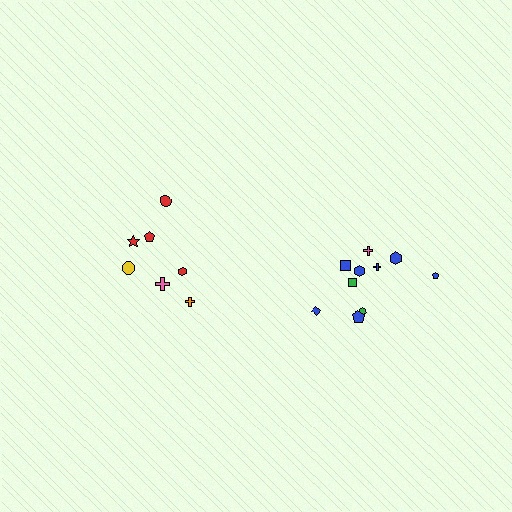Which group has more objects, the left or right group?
The right group.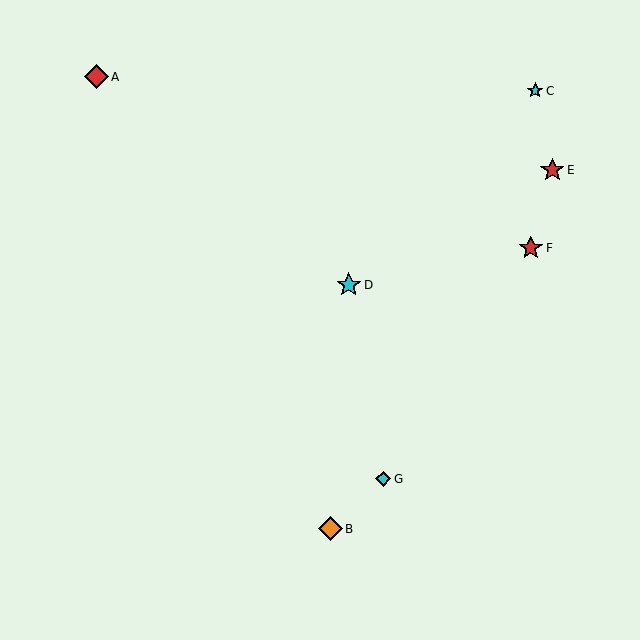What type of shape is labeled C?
Shape C is a cyan star.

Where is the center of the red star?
The center of the red star is at (531, 248).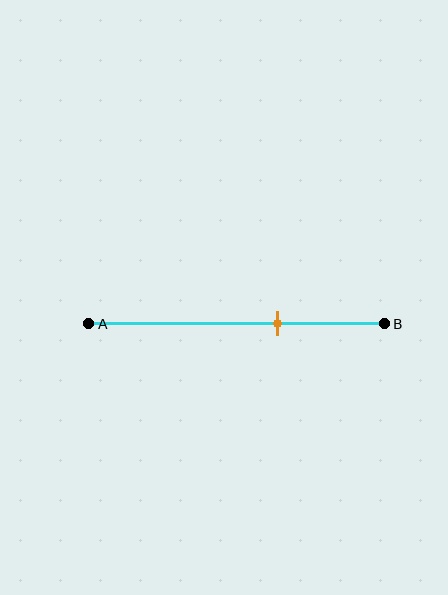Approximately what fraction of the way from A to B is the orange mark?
The orange mark is approximately 65% of the way from A to B.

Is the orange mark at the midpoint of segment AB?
No, the mark is at about 65% from A, not at the 50% midpoint.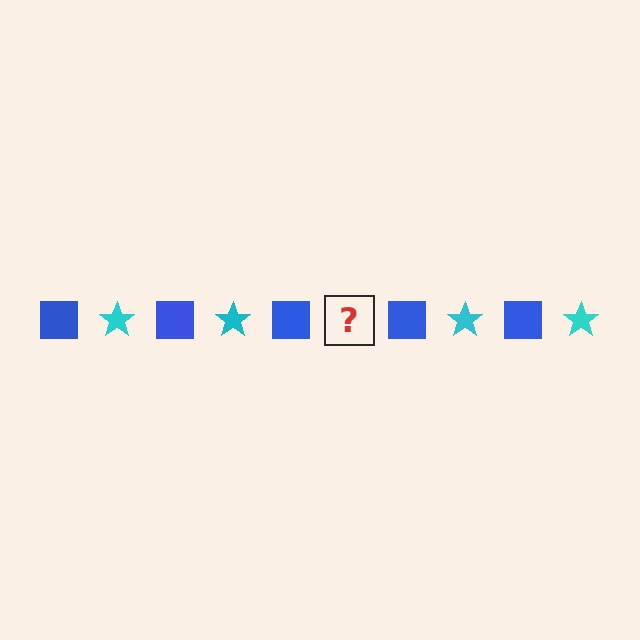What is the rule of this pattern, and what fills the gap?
The rule is that the pattern alternates between blue square and cyan star. The gap should be filled with a cyan star.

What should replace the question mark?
The question mark should be replaced with a cyan star.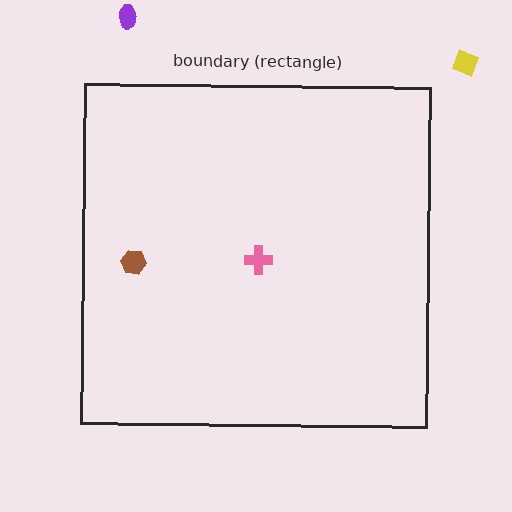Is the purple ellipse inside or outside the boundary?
Outside.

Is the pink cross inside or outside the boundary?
Inside.